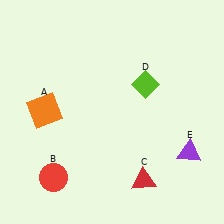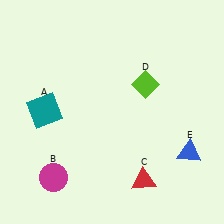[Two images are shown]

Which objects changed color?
A changed from orange to teal. B changed from red to magenta. E changed from purple to blue.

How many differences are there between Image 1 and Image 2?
There are 3 differences between the two images.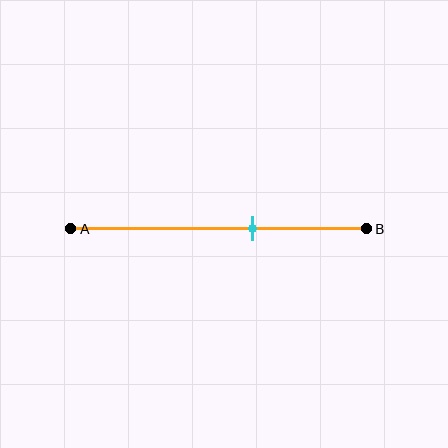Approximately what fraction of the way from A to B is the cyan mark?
The cyan mark is approximately 60% of the way from A to B.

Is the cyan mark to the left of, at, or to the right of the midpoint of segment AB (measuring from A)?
The cyan mark is to the right of the midpoint of segment AB.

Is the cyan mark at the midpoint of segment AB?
No, the mark is at about 60% from A, not at the 50% midpoint.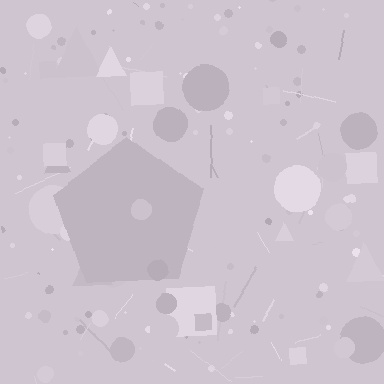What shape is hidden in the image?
A pentagon is hidden in the image.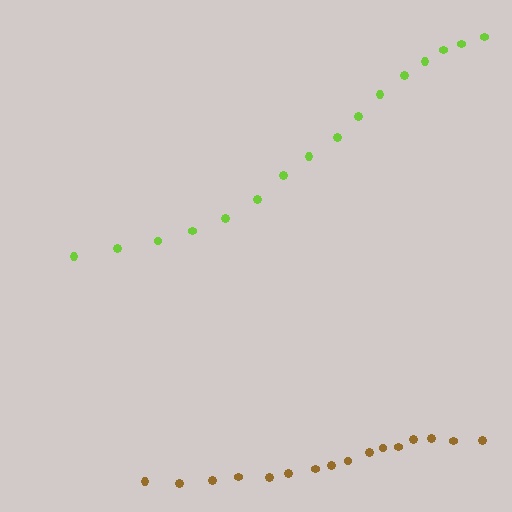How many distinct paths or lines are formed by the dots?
There are 2 distinct paths.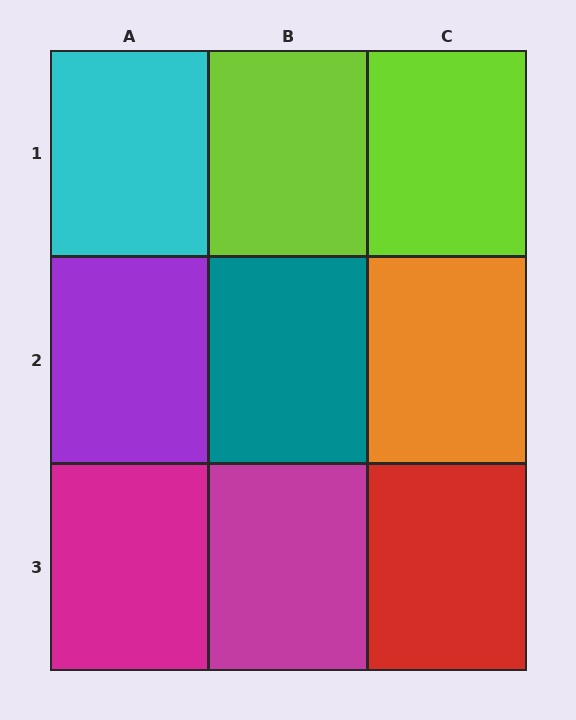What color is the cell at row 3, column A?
Magenta.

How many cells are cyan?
1 cell is cyan.